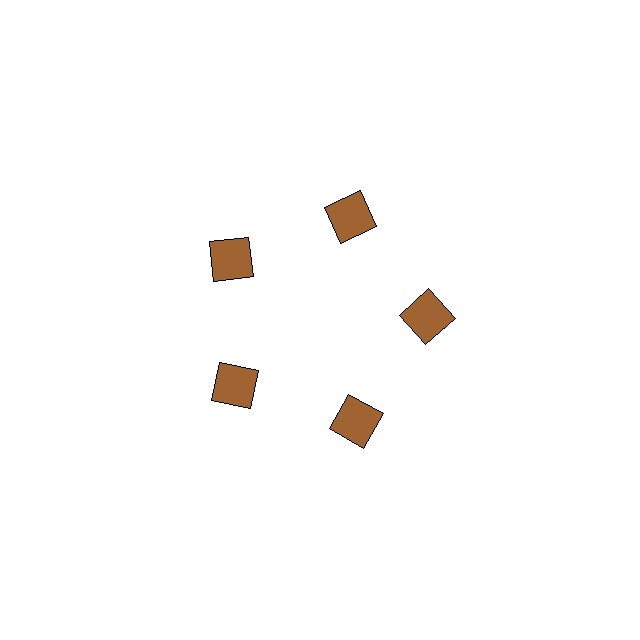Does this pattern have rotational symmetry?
Yes, this pattern has 5-fold rotational symmetry. It looks the same after rotating 72 degrees around the center.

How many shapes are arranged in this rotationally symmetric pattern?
There are 5 shapes, arranged in 5 groups of 1.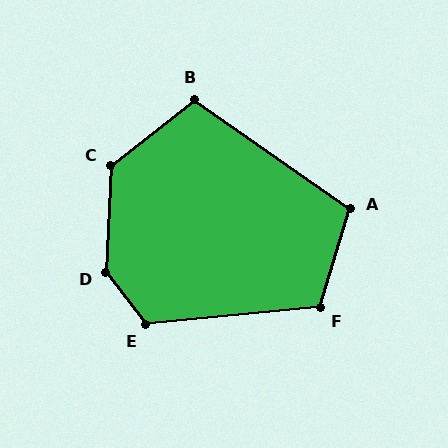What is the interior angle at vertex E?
Approximately 121 degrees (obtuse).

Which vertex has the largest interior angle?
D, at approximately 140 degrees.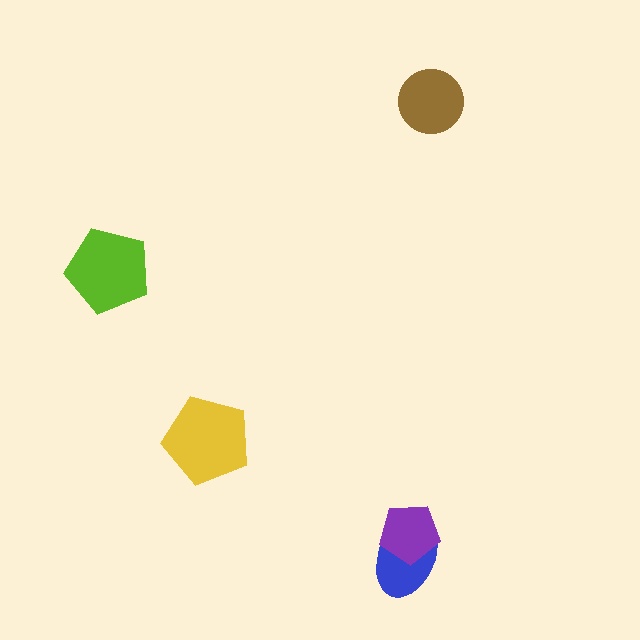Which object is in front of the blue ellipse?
The purple pentagon is in front of the blue ellipse.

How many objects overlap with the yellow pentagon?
0 objects overlap with the yellow pentagon.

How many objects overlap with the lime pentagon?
0 objects overlap with the lime pentagon.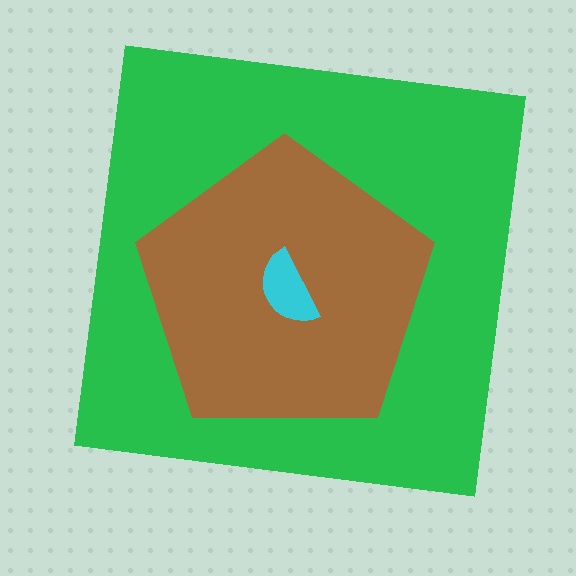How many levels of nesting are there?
3.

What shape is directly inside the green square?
The brown pentagon.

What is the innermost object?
The cyan semicircle.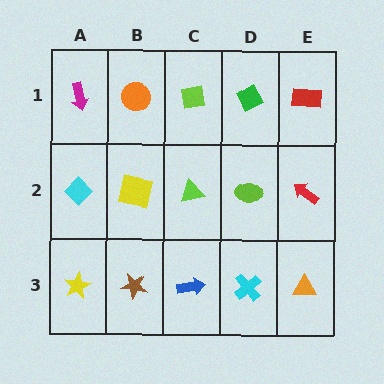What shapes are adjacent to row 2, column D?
A green diamond (row 1, column D), a cyan cross (row 3, column D), a lime triangle (row 2, column C), a red arrow (row 2, column E).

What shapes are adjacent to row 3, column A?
A cyan diamond (row 2, column A), a brown star (row 3, column B).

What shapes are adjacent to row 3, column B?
A yellow square (row 2, column B), a yellow star (row 3, column A), a blue arrow (row 3, column C).